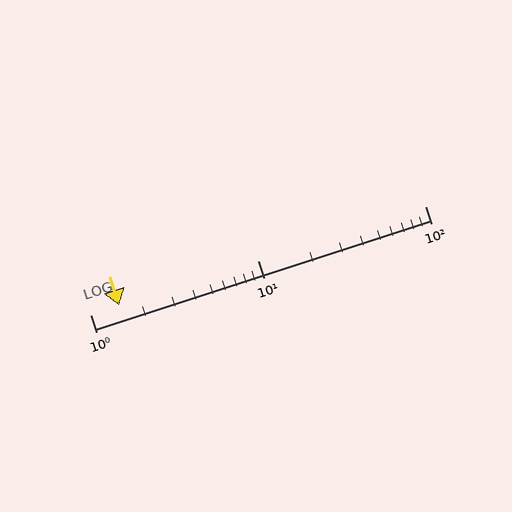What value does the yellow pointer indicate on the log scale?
The pointer indicates approximately 1.5.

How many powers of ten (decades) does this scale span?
The scale spans 2 decades, from 1 to 100.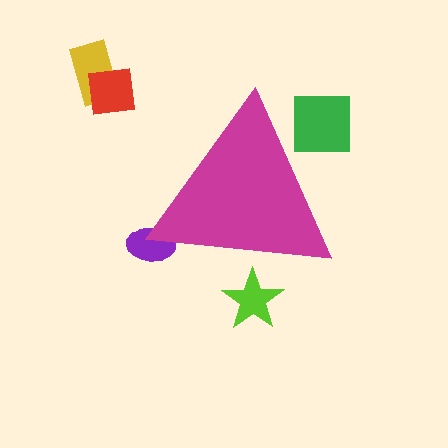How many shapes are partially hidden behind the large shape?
3 shapes are partially hidden.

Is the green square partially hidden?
Yes, the green square is partially hidden behind the magenta triangle.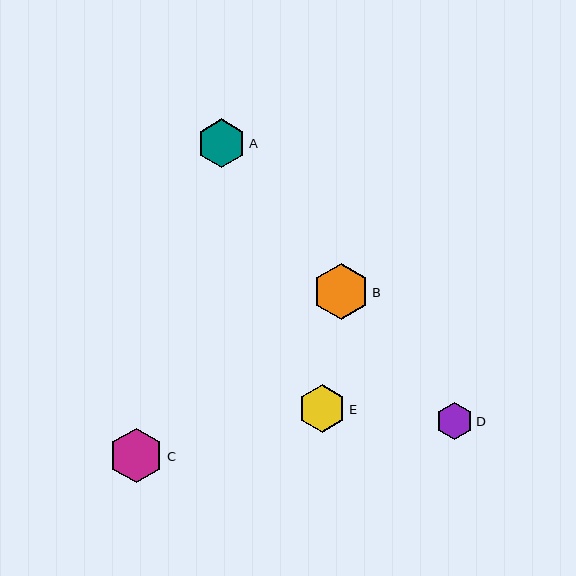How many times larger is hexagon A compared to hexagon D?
Hexagon A is approximately 1.3 times the size of hexagon D.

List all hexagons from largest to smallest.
From largest to smallest: B, C, A, E, D.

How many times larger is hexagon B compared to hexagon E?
Hexagon B is approximately 1.2 times the size of hexagon E.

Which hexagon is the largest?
Hexagon B is the largest with a size of approximately 56 pixels.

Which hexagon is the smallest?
Hexagon D is the smallest with a size of approximately 37 pixels.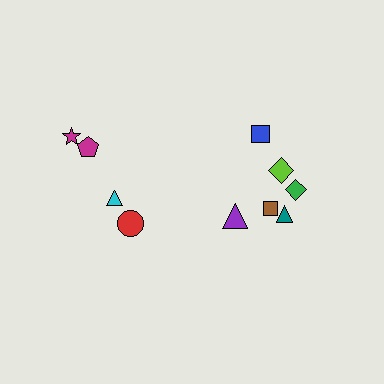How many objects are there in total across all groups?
There are 10 objects.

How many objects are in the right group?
There are 6 objects.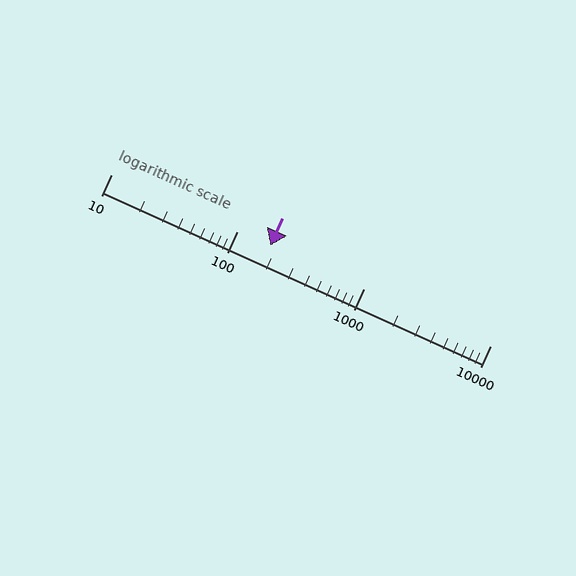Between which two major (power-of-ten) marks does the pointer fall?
The pointer is between 100 and 1000.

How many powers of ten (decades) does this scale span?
The scale spans 3 decades, from 10 to 10000.